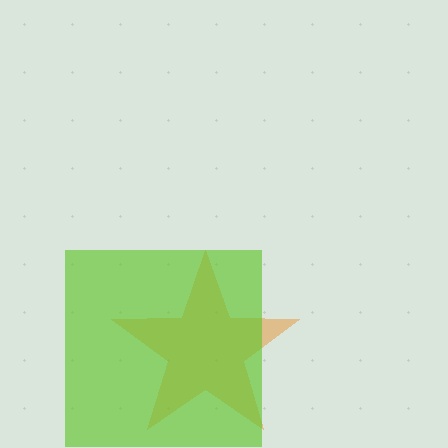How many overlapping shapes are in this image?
There are 2 overlapping shapes in the image.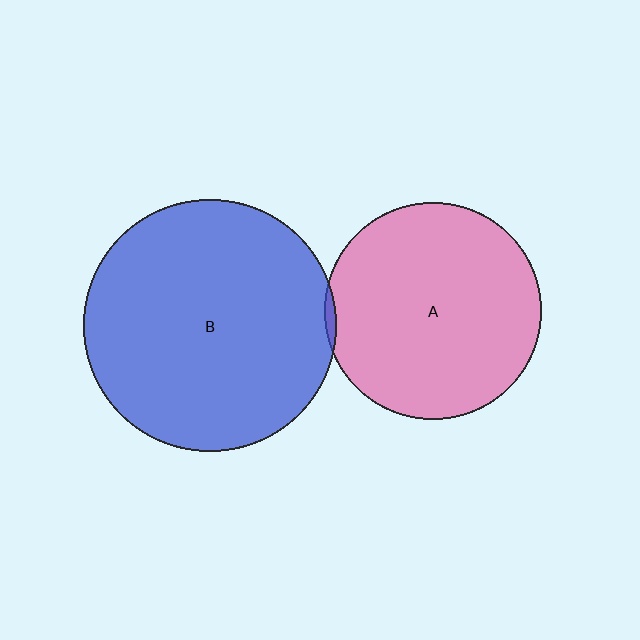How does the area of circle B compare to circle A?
Approximately 1.4 times.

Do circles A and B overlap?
Yes.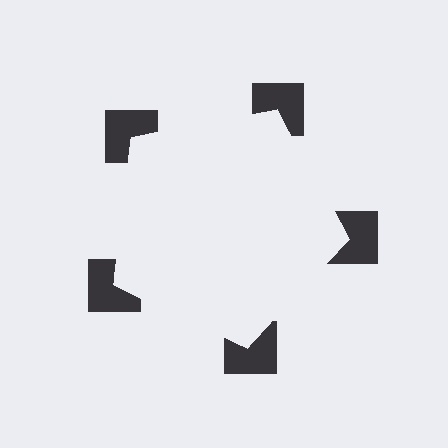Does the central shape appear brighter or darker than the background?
It typically appears slightly brighter than the background, even though no actual brightness change is drawn.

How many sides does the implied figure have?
5 sides.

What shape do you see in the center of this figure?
An illusory pentagon — its edges are inferred from the aligned wedge cuts in the notched squares, not physically drawn.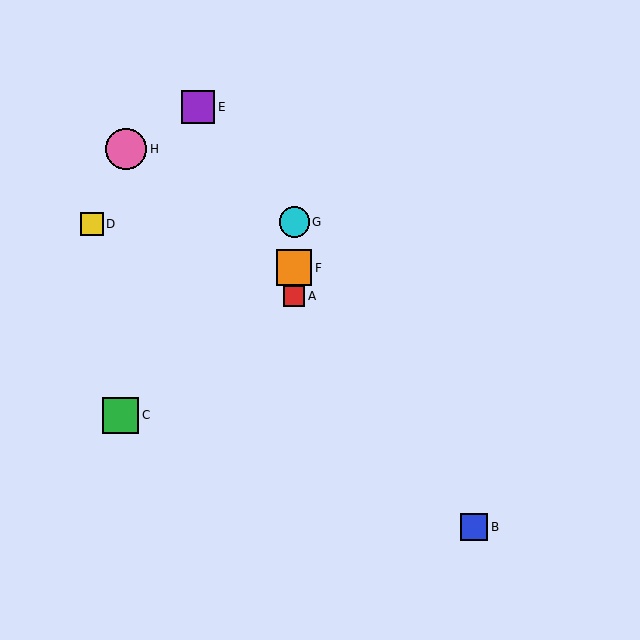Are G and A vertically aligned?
Yes, both are at x≈294.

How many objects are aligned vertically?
3 objects (A, F, G) are aligned vertically.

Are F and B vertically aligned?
No, F is at x≈294 and B is at x≈474.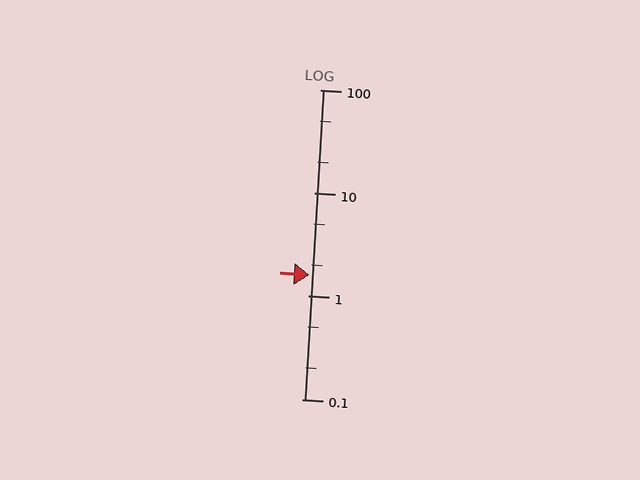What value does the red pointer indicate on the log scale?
The pointer indicates approximately 1.6.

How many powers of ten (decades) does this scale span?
The scale spans 3 decades, from 0.1 to 100.